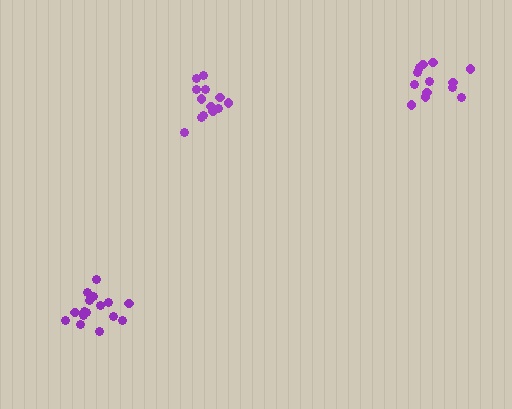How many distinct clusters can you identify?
There are 3 distinct clusters.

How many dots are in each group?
Group 1: 13 dots, Group 2: 16 dots, Group 3: 13 dots (42 total).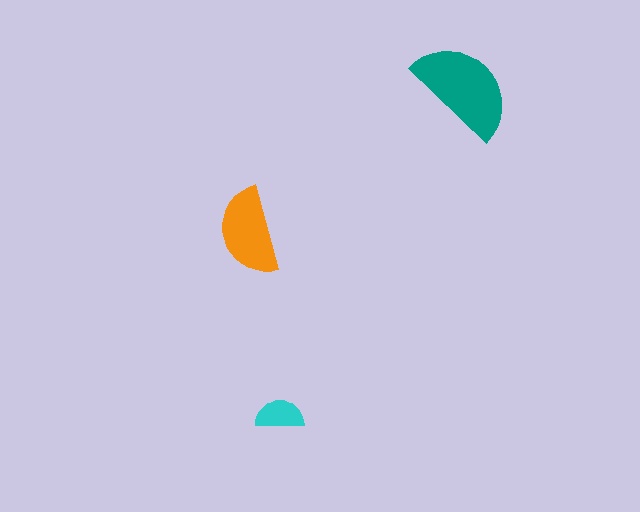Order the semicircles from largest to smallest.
the teal one, the orange one, the cyan one.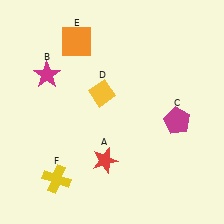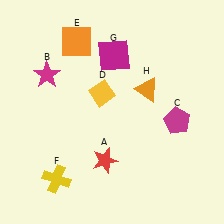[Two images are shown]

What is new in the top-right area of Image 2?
A magenta square (G) was added in the top-right area of Image 2.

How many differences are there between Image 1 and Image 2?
There are 2 differences between the two images.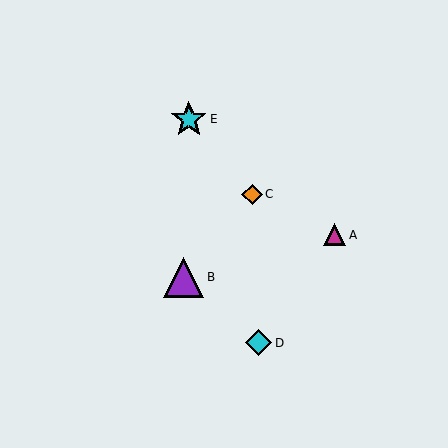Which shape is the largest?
The purple triangle (labeled B) is the largest.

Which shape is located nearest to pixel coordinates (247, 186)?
The orange diamond (labeled C) at (252, 194) is nearest to that location.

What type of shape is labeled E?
Shape E is a cyan star.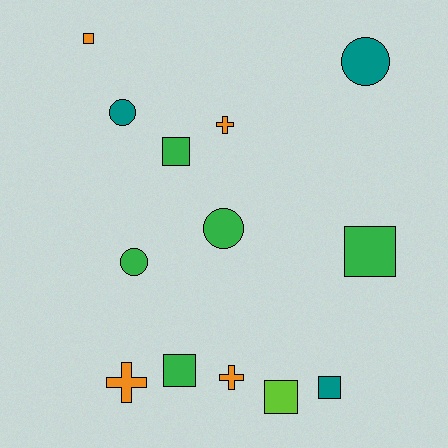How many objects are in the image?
There are 13 objects.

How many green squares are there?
There are 3 green squares.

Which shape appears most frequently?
Square, with 6 objects.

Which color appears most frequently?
Green, with 5 objects.